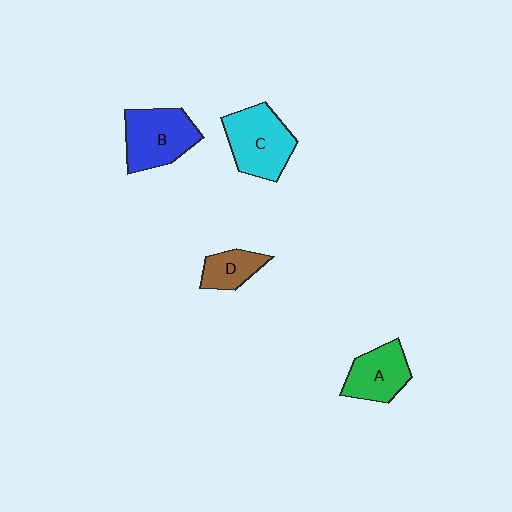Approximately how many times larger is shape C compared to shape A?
Approximately 1.3 times.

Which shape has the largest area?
Shape C (cyan).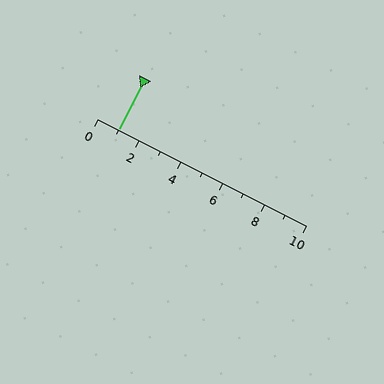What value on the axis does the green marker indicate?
The marker indicates approximately 1.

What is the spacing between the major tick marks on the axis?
The major ticks are spaced 2 apart.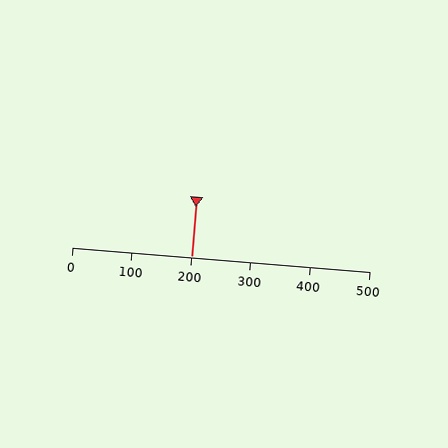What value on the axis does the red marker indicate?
The marker indicates approximately 200.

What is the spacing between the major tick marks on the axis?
The major ticks are spaced 100 apart.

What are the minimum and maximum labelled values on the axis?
The axis runs from 0 to 500.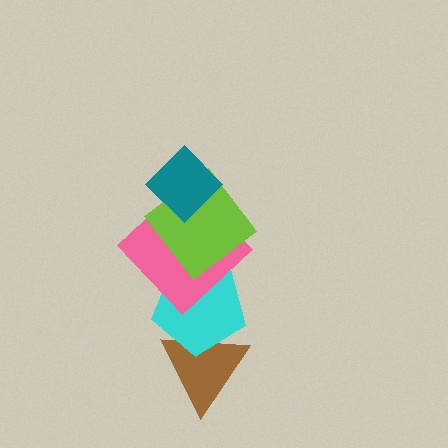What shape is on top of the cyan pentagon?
The pink diamond is on top of the cyan pentagon.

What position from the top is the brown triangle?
The brown triangle is 5th from the top.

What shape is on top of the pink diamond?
The lime diamond is on top of the pink diamond.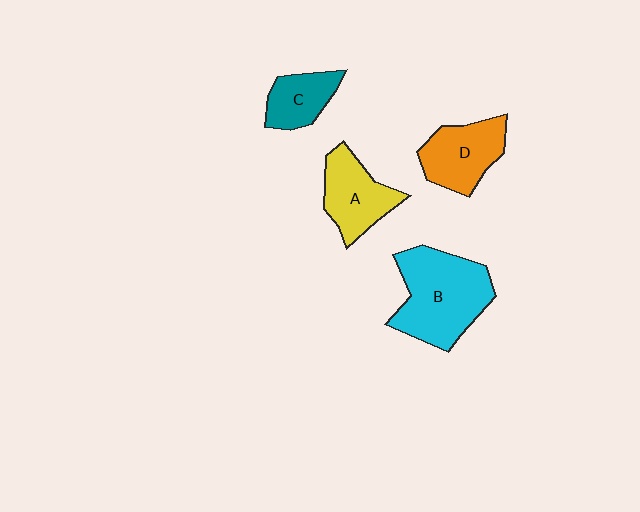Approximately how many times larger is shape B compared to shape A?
Approximately 1.6 times.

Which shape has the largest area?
Shape B (cyan).